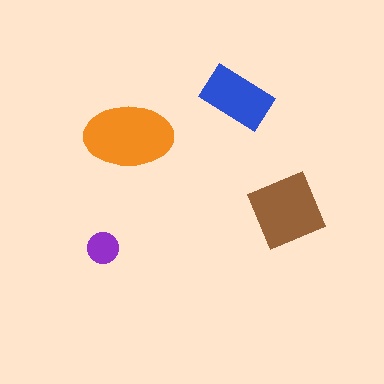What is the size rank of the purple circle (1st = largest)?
4th.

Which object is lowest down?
The purple circle is bottommost.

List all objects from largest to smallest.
The orange ellipse, the brown diamond, the blue rectangle, the purple circle.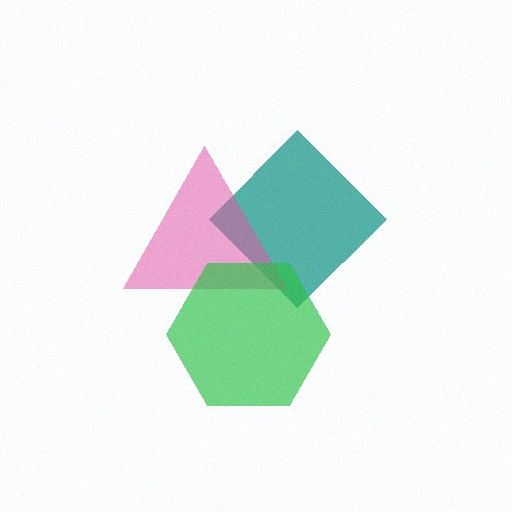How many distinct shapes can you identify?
There are 3 distinct shapes: a teal diamond, a pink triangle, a green hexagon.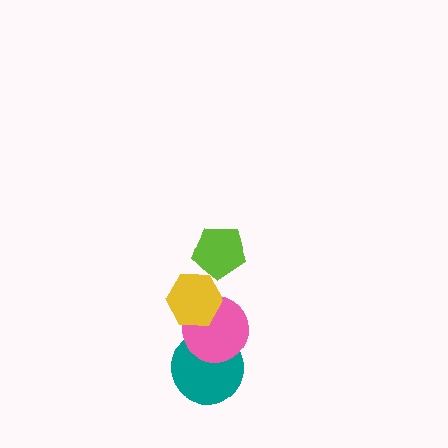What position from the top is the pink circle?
The pink circle is 3rd from the top.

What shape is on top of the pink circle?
The yellow hexagon is on top of the pink circle.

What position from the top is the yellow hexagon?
The yellow hexagon is 2nd from the top.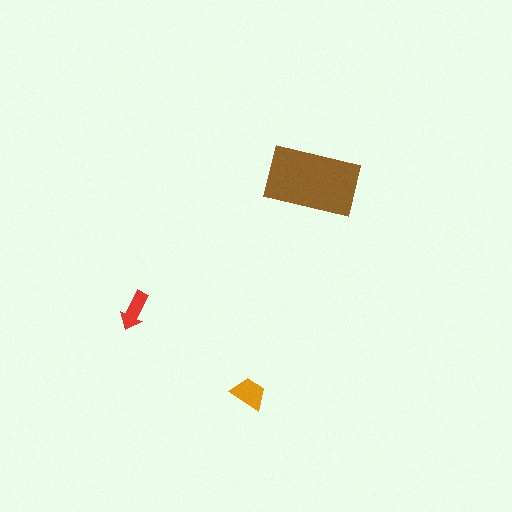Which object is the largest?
The brown rectangle.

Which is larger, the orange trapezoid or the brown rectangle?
The brown rectangle.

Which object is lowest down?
The orange trapezoid is bottommost.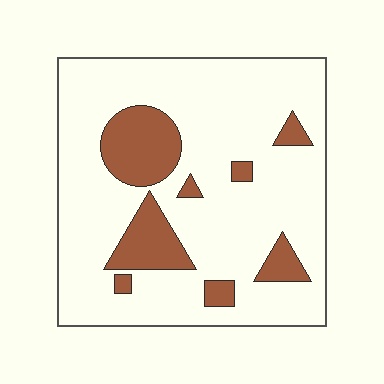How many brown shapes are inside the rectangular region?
8.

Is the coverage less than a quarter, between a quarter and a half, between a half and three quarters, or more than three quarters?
Less than a quarter.